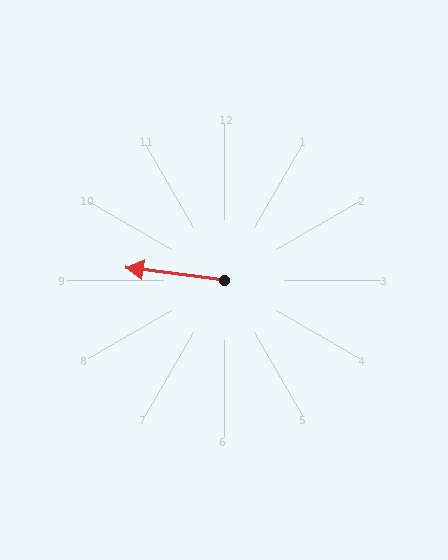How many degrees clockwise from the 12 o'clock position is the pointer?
Approximately 277 degrees.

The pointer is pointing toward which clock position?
Roughly 9 o'clock.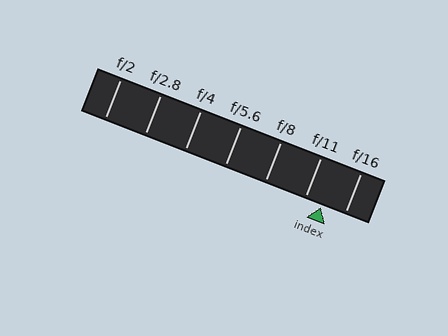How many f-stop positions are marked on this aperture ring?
There are 7 f-stop positions marked.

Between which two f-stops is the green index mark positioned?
The index mark is between f/11 and f/16.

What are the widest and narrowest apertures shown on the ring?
The widest aperture shown is f/2 and the narrowest is f/16.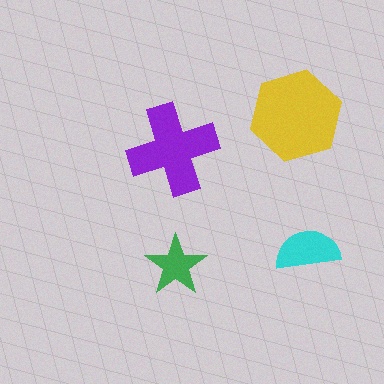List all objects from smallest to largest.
The green star, the cyan semicircle, the purple cross, the yellow hexagon.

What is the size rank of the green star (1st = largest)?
4th.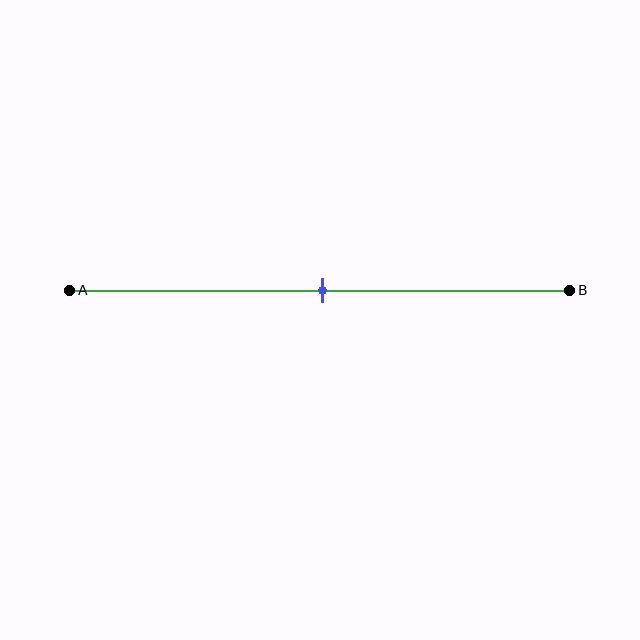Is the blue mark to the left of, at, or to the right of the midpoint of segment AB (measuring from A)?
The blue mark is approximately at the midpoint of segment AB.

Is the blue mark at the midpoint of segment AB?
Yes, the mark is approximately at the midpoint.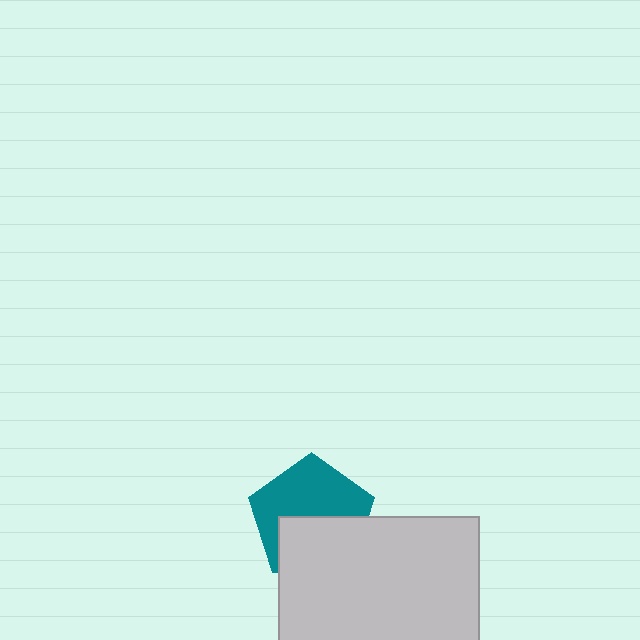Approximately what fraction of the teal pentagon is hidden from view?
Roughly 45% of the teal pentagon is hidden behind the light gray rectangle.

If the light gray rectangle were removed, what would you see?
You would see the complete teal pentagon.